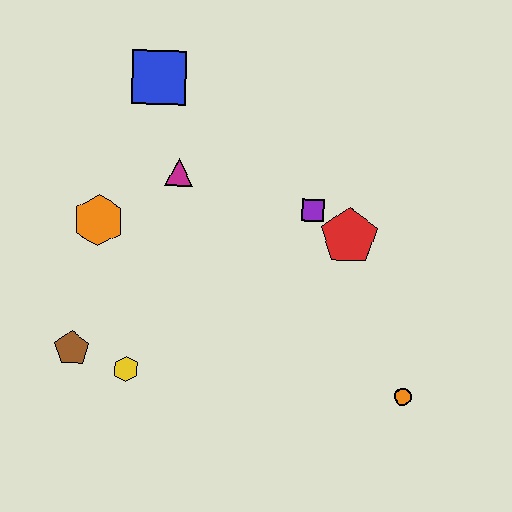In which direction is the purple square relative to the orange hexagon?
The purple square is to the right of the orange hexagon.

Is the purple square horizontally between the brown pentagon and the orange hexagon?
No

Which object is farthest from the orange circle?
The blue square is farthest from the orange circle.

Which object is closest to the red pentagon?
The purple square is closest to the red pentagon.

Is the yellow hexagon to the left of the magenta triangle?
Yes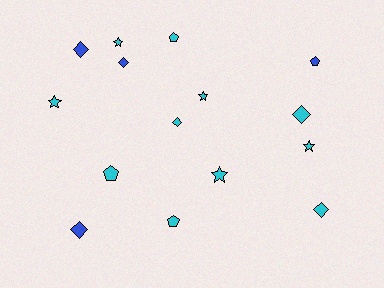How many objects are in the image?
There are 15 objects.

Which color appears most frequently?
Cyan, with 11 objects.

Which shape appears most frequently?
Diamond, with 6 objects.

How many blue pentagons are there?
There is 1 blue pentagon.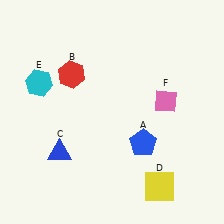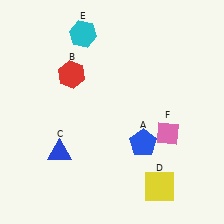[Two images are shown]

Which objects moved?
The objects that moved are: the cyan hexagon (E), the pink diamond (F).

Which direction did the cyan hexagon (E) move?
The cyan hexagon (E) moved up.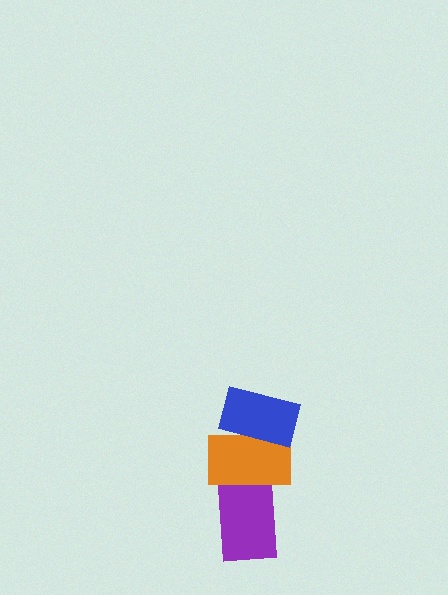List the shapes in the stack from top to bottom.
From top to bottom: the blue rectangle, the orange rectangle, the purple rectangle.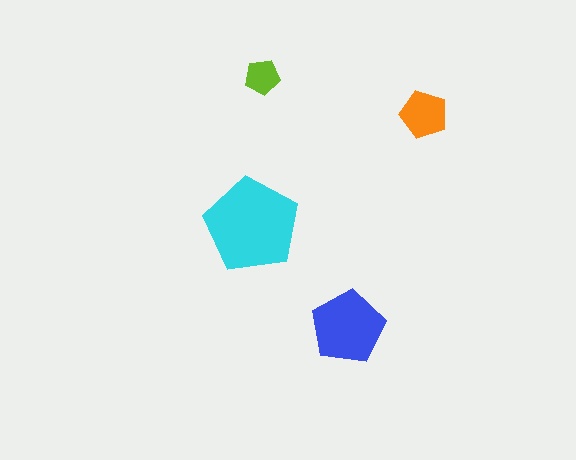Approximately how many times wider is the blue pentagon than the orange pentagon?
About 1.5 times wider.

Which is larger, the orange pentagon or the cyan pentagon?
The cyan one.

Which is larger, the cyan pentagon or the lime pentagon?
The cyan one.